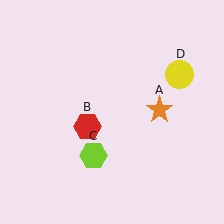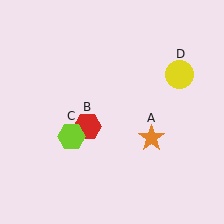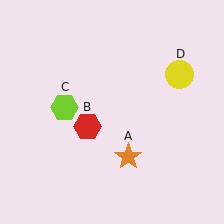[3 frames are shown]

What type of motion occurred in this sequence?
The orange star (object A), lime hexagon (object C) rotated clockwise around the center of the scene.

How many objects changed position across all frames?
2 objects changed position: orange star (object A), lime hexagon (object C).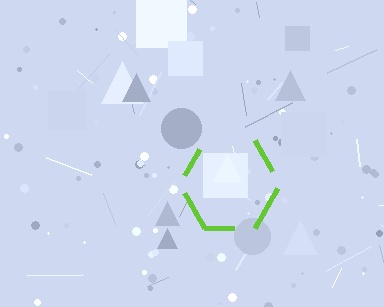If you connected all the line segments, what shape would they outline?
They would outline a hexagon.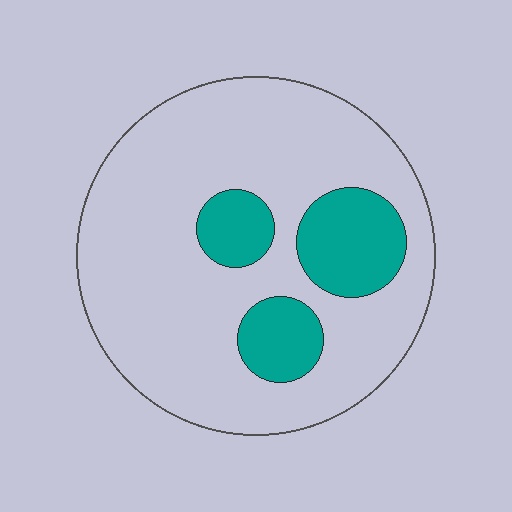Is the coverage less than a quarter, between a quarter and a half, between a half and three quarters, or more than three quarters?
Less than a quarter.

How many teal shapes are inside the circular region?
3.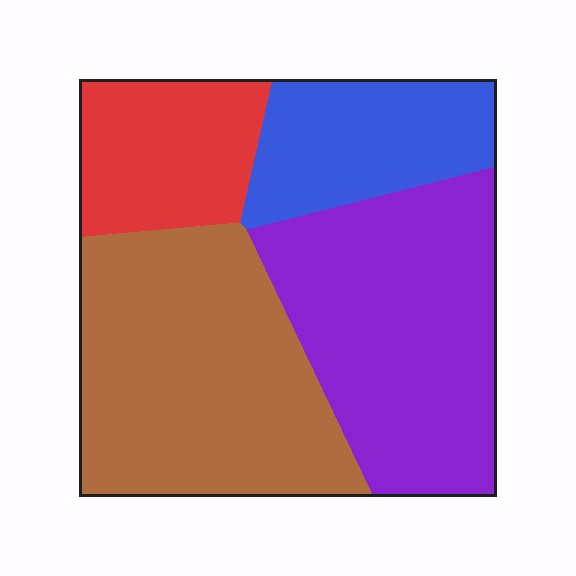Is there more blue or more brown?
Brown.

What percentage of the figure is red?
Red takes up less than a sixth of the figure.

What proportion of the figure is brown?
Brown covers 35% of the figure.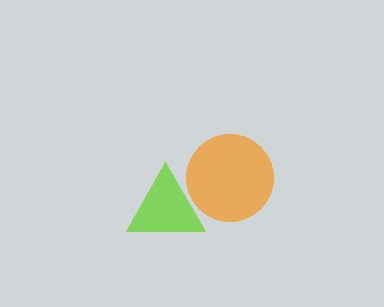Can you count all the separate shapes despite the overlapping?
Yes, there are 2 separate shapes.